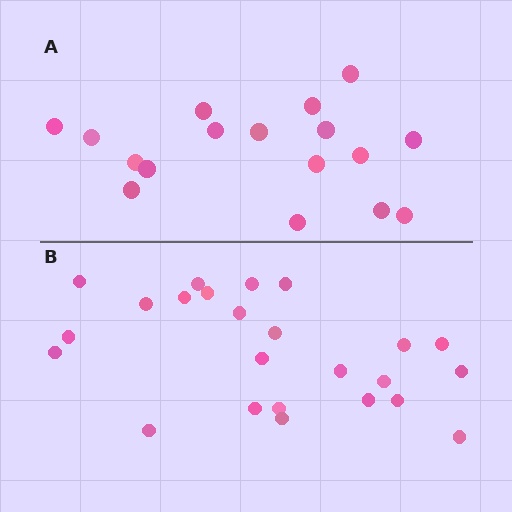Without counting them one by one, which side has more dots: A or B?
Region B (the bottom region) has more dots.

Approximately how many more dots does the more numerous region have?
Region B has roughly 8 or so more dots than region A.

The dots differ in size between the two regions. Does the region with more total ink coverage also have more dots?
No. Region A has more total ink coverage because its dots are larger, but region B actually contains more individual dots. Total area can be misleading — the number of items is what matters here.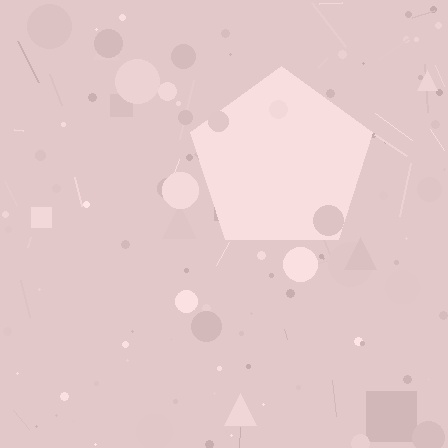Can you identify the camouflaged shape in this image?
The camouflaged shape is a pentagon.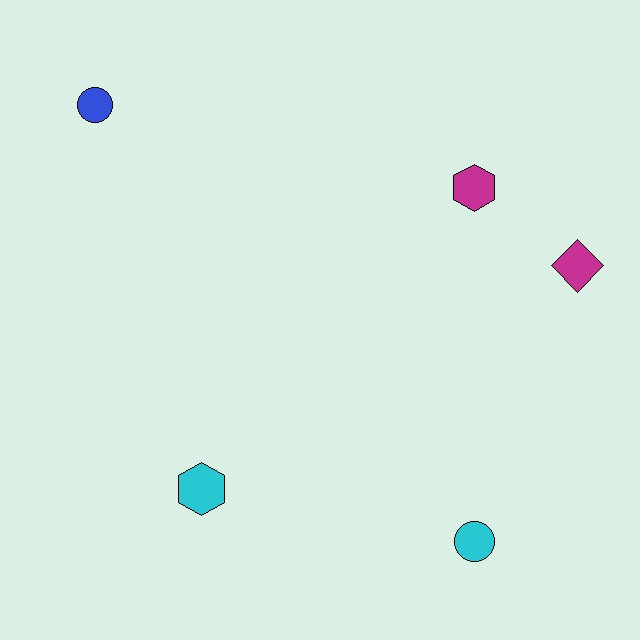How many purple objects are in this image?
There are no purple objects.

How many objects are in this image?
There are 5 objects.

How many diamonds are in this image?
There is 1 diamond.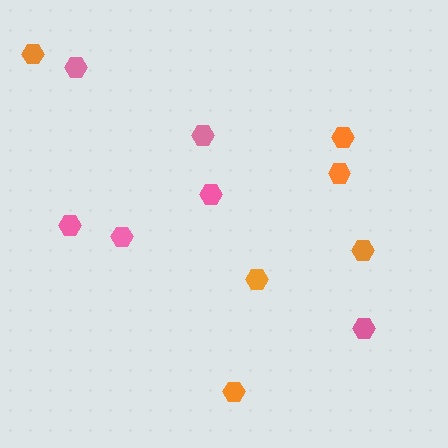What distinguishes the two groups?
There are 2 groups: one group of orange hexagons (6) and one group of pink hexagons (6).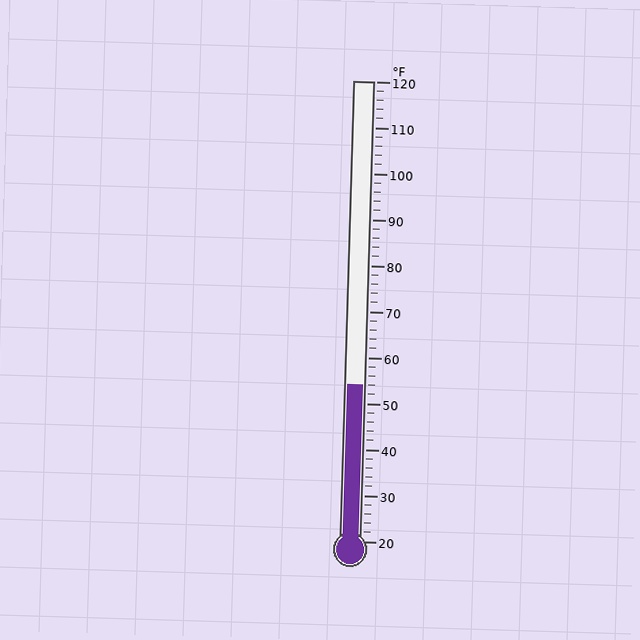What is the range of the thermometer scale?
The thermometer scale ranges from 20°F to 120°F.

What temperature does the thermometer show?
The thermometer shows approximately 54°F.